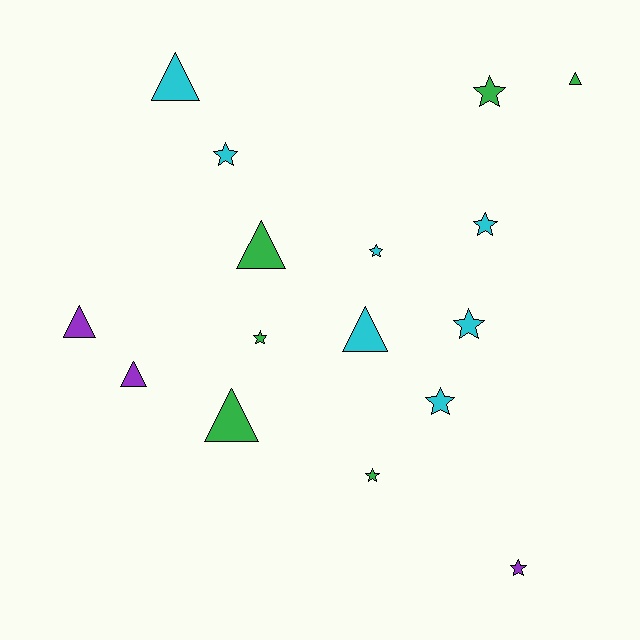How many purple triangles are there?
There are 2 purple triangles.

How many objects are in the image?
There are 16 objects.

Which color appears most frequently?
Cyan, with 7 objects.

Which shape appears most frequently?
Star, with 9 objects.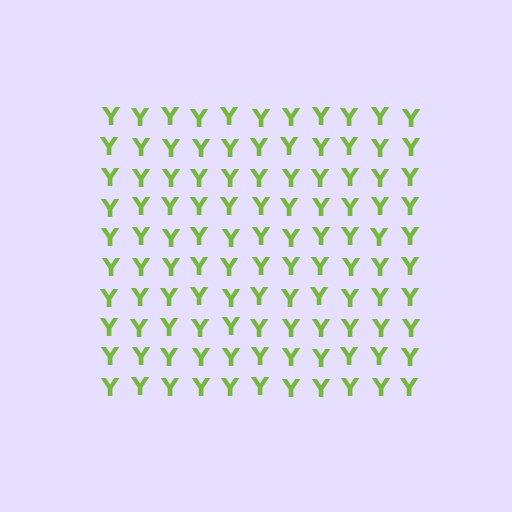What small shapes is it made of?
It is made of small letter Y's.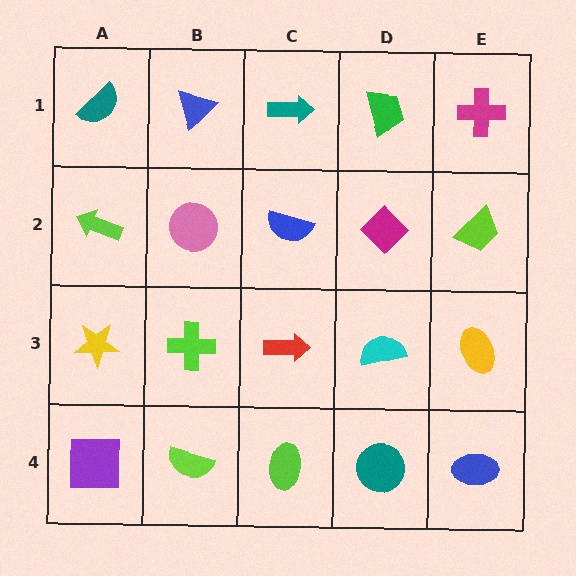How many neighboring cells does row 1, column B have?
3.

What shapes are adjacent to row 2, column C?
A teal arrow (row 1, column C), a red arrow (row 3, column C), a pink circle (row 2, column B), a magenta diamond (row 2, column D).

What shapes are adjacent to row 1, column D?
A magenta diamond (row 2, column D), a teal arrow (row 1, column C), a magenta cross (row 1, column E).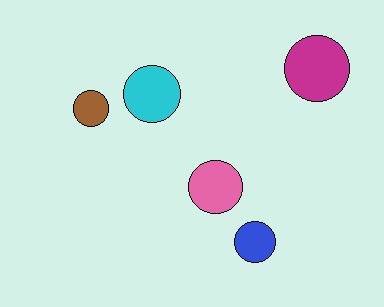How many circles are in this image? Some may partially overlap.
There are 5 circles.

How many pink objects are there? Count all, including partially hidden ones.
There is 1 pink object.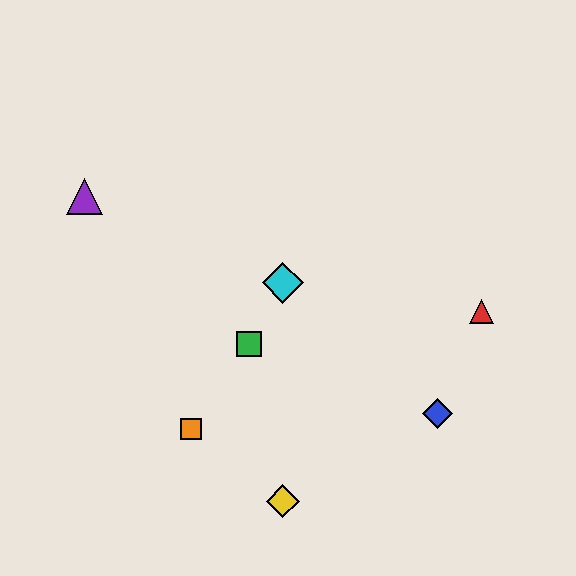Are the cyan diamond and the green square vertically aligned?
No, the cyan diamond is at x≈283 and the green square is at x≈249.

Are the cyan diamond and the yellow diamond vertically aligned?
Yes, both are at x≈283.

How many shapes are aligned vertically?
2 shapes (the yellow diamond, the cyan diamond) are aligned vertically.